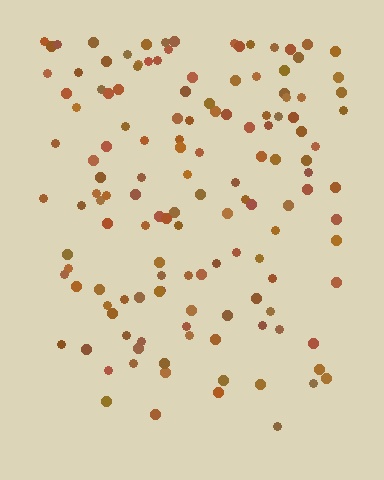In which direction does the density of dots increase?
From bottom to top, with the top side densest.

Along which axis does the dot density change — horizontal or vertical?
Vertical.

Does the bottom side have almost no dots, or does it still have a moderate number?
Still a moderate number, just noticeably fewer than the top.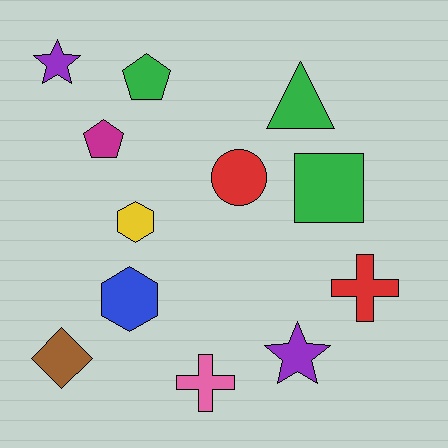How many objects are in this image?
There are 12 objects.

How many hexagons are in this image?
There are 2 hexagons.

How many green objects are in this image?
There are 3 green objects.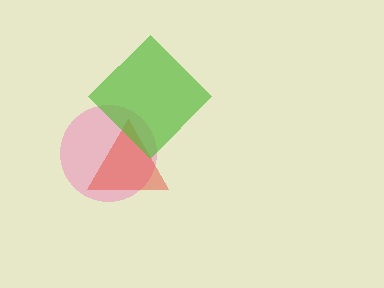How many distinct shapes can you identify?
There are 3 distinct shapes: a pink circle, a red triangle, a lime diamond.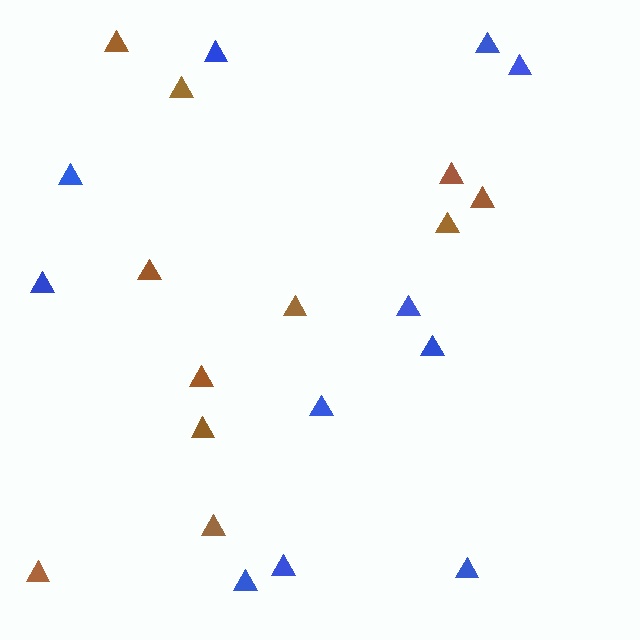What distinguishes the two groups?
There are 2 groups: one group of blue triangles (11) and one group of brown triangles (11).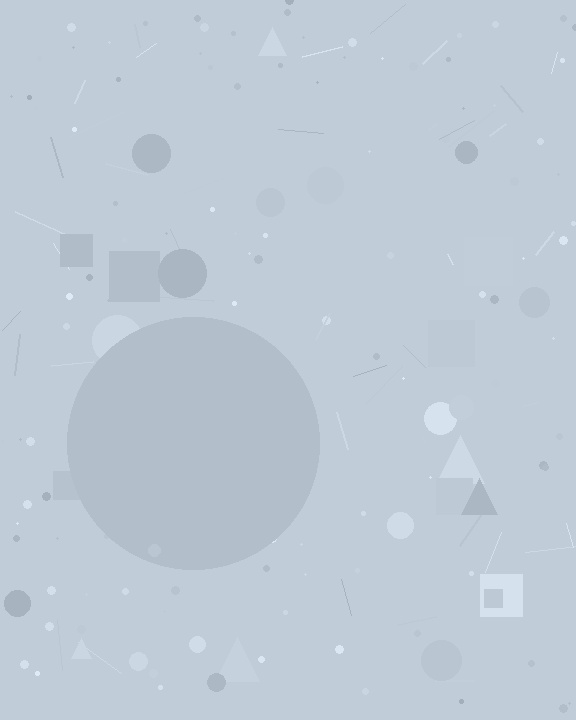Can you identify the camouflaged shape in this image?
The camouflaged shape is a circle.